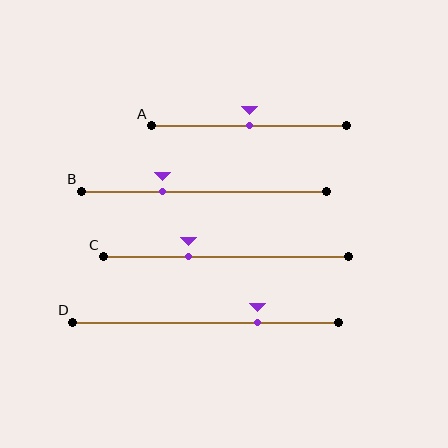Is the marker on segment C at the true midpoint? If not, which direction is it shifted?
No, the marker on segment C is shifted to the left by about 15% of the segment length.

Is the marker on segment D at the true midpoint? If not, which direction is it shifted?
No, the marker on segment D is shifted to the right by about 19% of the segment length.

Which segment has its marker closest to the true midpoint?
Segment A has its marker closest to the true midpoint.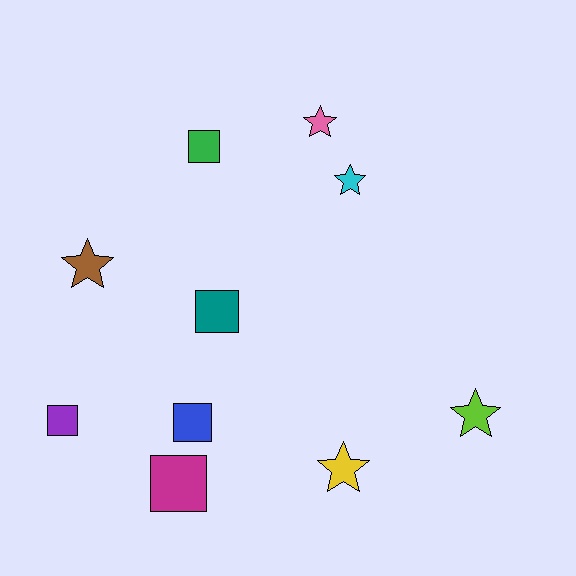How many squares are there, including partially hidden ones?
There are 5 squares.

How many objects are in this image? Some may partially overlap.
There are 10 objects.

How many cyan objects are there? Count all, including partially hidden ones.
There is 1 cyan object.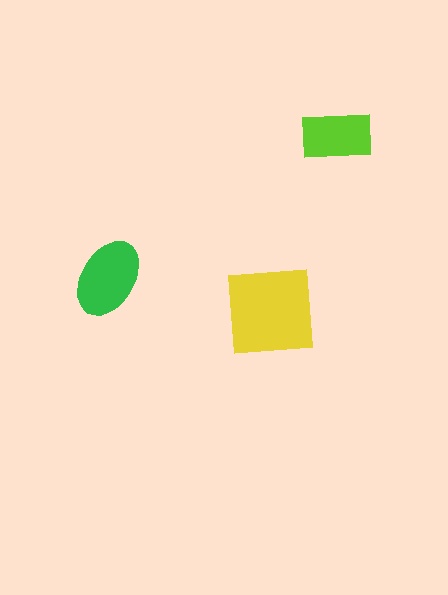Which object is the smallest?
The lime rectangle.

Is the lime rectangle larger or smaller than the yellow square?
Smaller.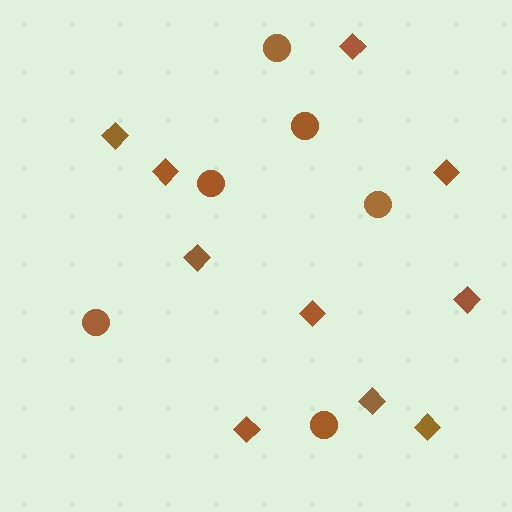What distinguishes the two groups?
There are 2 groups: one group of circles (6) and one group of diamonds (10).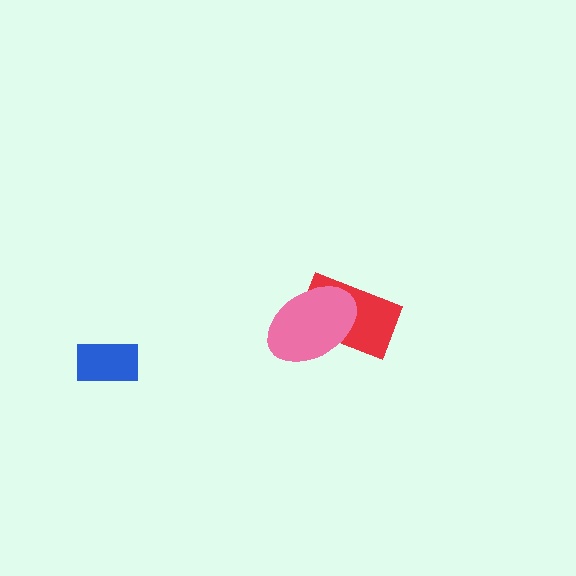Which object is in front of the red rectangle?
The pink ellipse is in front of the red rectangle.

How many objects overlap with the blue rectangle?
0 objects overlap with the blue rectangle.